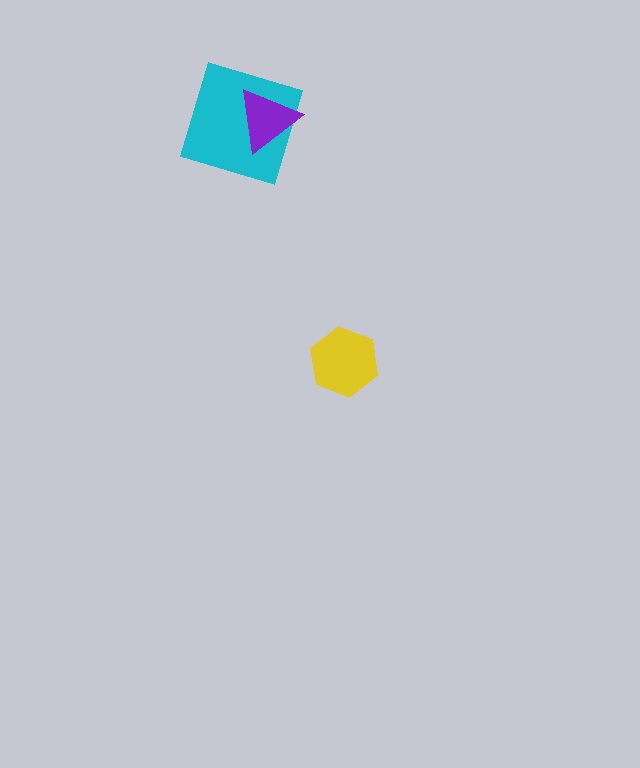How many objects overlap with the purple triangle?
1 object overlaps with the purple triangle.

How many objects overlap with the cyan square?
1 object overlaps with the cyan square.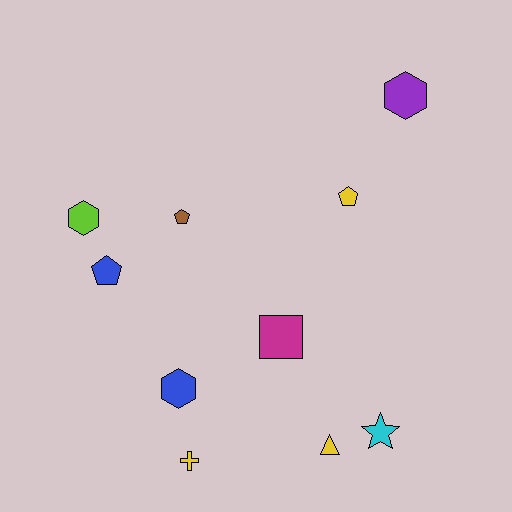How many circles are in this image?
There are no circles.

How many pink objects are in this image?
There are no pink objects.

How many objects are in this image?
There are 10 objects.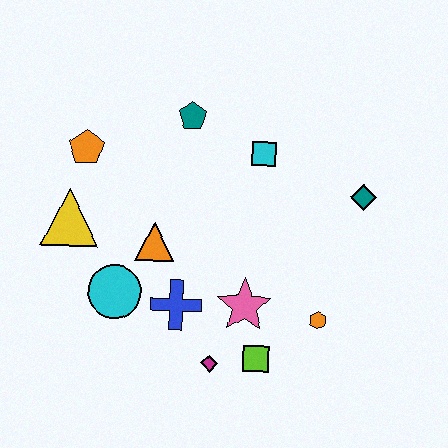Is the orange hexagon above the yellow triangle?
No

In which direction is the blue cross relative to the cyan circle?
The blue cross is to the right of the cyan circle.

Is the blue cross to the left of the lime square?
Yes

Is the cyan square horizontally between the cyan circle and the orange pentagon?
No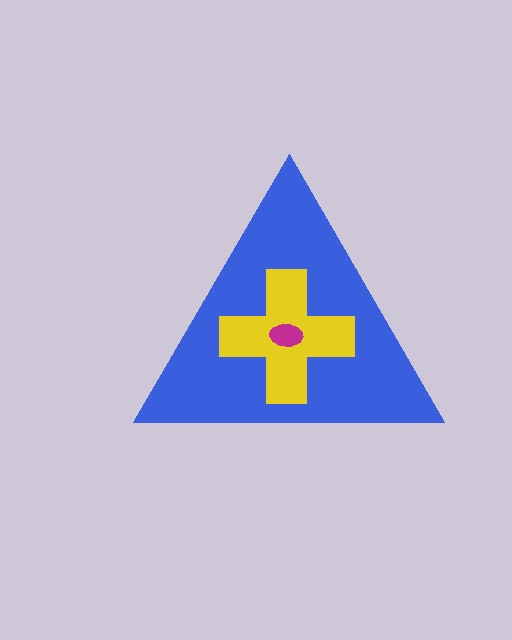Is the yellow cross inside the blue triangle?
Yes.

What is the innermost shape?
The magenta ellipse.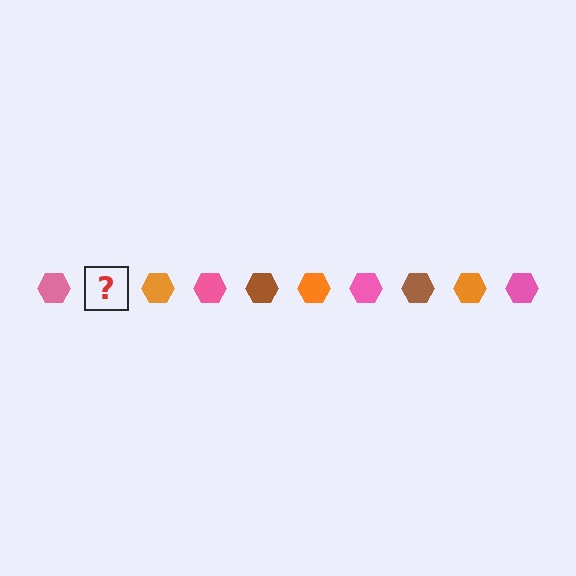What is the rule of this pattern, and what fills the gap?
The rule is that the pattern cycles through pink, brown, orange hexagons. The gap should be filled with a brown hexagon.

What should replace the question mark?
The question mark should be replaced with a brown hexagon.